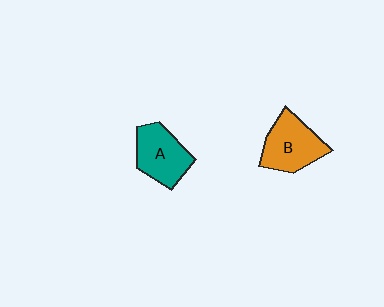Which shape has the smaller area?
Shape A (teal).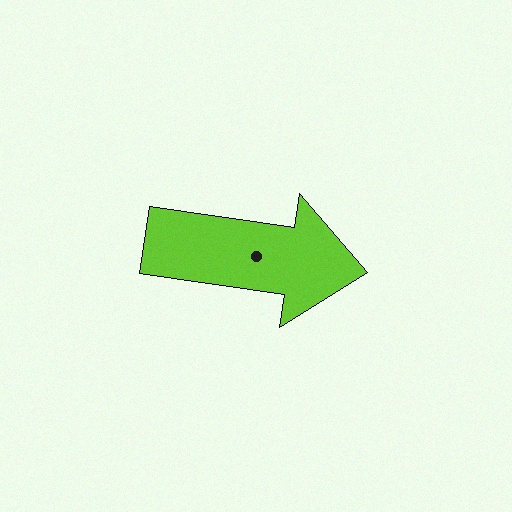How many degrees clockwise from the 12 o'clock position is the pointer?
Approximately 98 degrees.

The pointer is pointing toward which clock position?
Roughly 3 o'clock.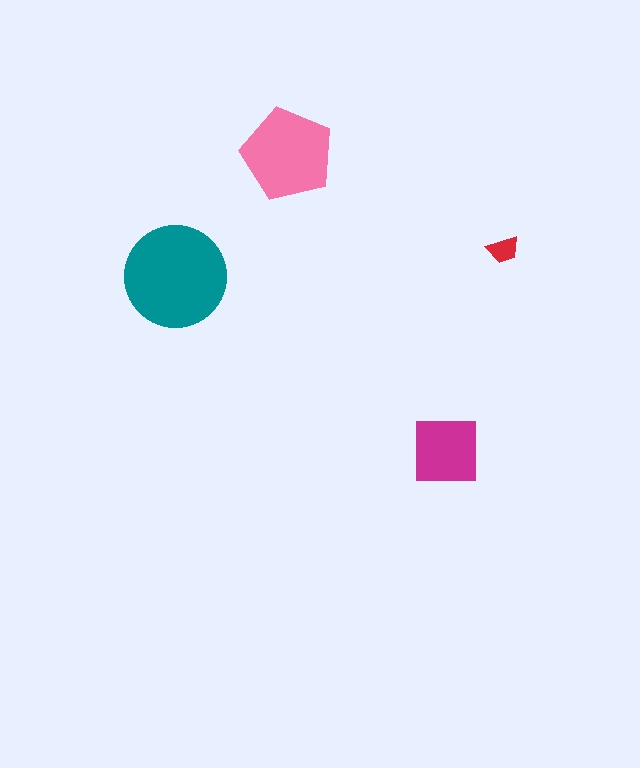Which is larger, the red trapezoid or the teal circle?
The teal circle.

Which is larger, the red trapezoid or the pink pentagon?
The pink pentagon.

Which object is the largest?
The teal circle.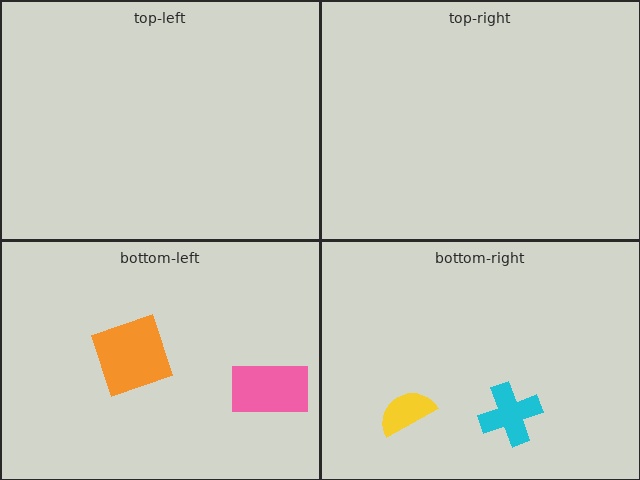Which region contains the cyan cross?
The bottom-right region.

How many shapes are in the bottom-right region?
2.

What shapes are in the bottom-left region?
The pink rectangle, the orange square.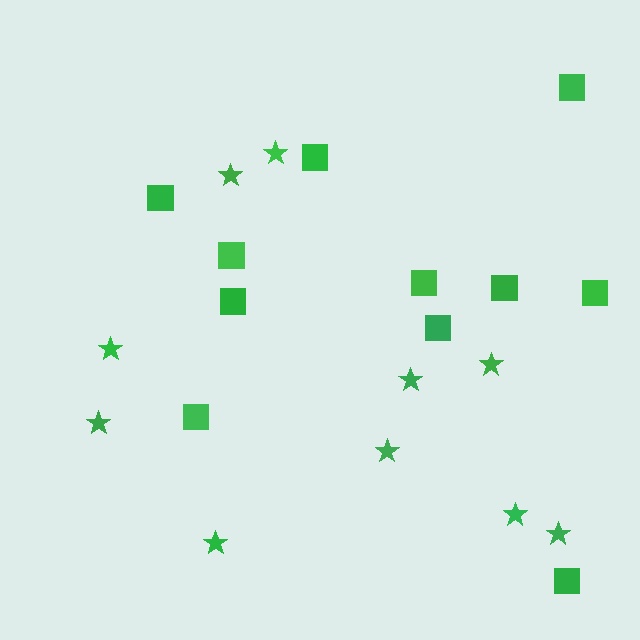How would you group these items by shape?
There are 2 groups: one group of stars (10) and one group of squares (11).